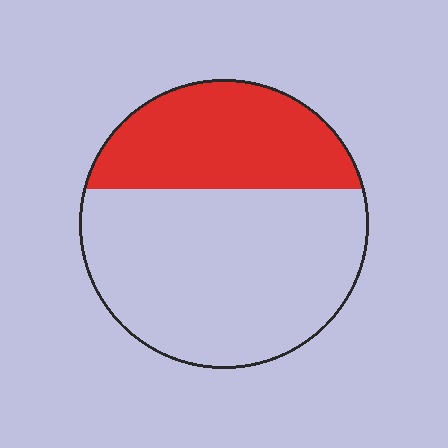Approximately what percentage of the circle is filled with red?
Approximately 35%.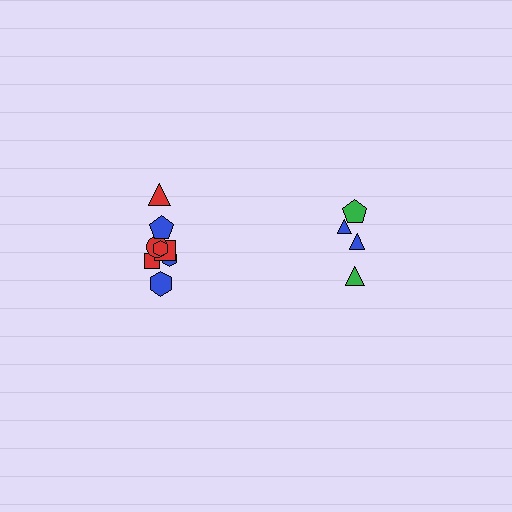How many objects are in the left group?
There are 8 objects.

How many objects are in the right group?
There are 4 objects.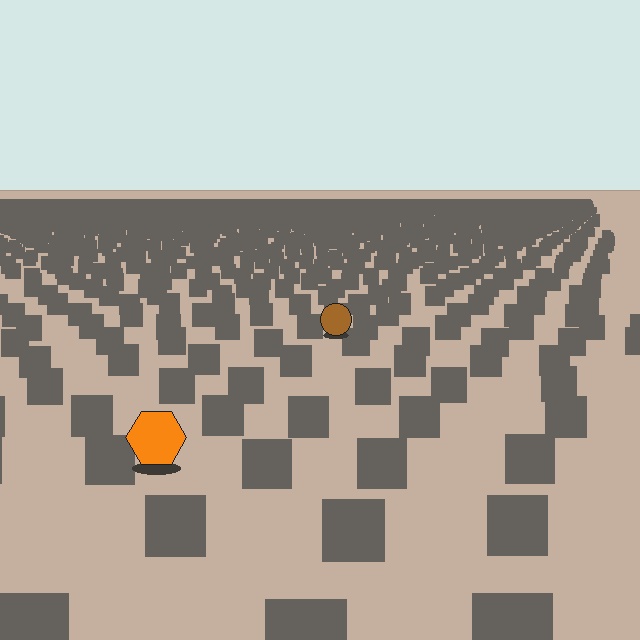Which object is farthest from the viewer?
The brown circle is farthest from the viewer. It appears smaller and the ground texture around it is denser.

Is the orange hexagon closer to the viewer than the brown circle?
Yes. The orange hexagon is closer — you can tell from the texture gradient: the ground texture is coarser near it.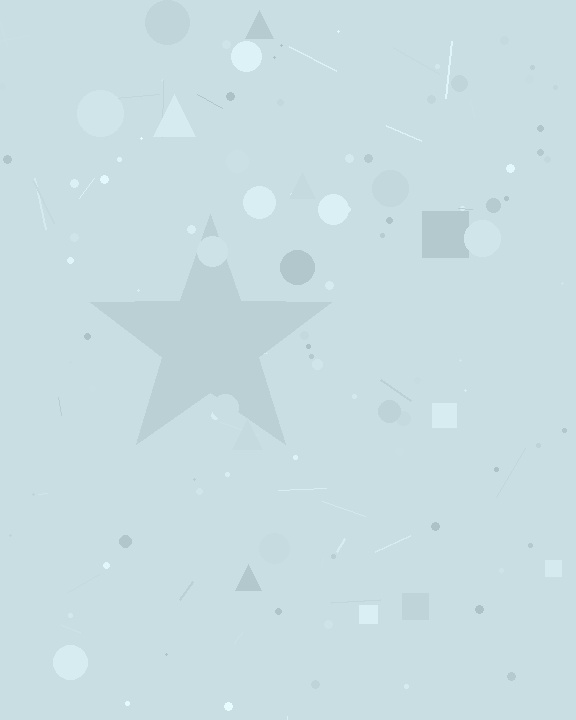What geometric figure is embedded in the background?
A star is embedded in the background.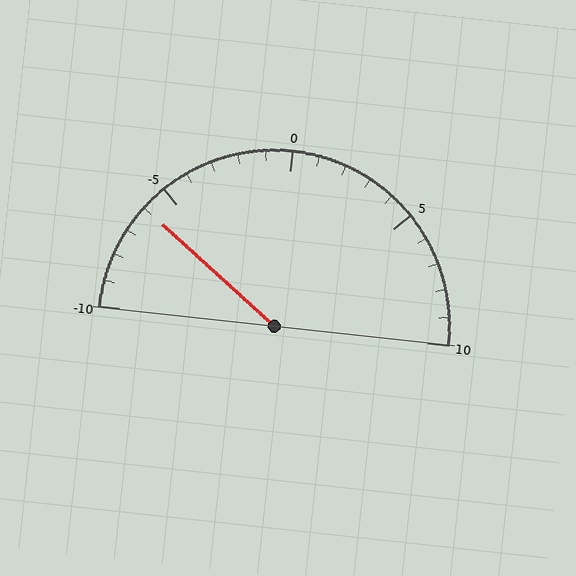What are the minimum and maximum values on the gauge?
The gauge ranges from -10 to 10.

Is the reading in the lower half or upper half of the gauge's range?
The reading is in the lower half of the range (-10 to 10).